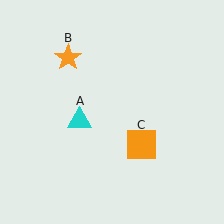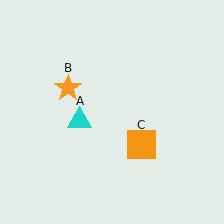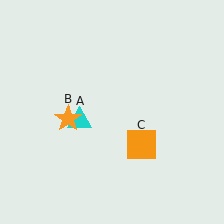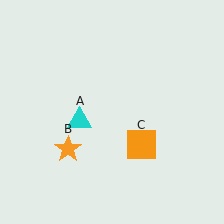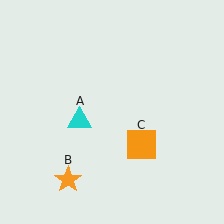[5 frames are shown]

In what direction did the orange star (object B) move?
The orange star (object B) moved down.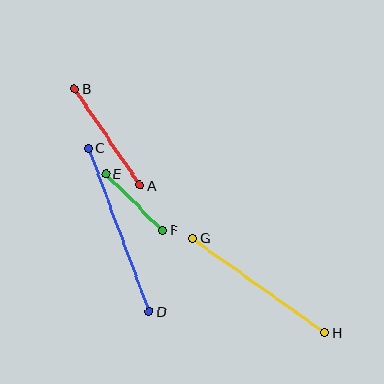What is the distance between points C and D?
The distance is approximately 175 pixels.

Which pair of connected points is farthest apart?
Points C and D are farthest apart.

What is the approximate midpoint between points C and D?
The midpoint is at approximately (119, 230) pixels.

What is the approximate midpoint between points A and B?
The midpoint is at approximately (107, 137) pixels.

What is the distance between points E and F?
The distance is approximately 80 pixels.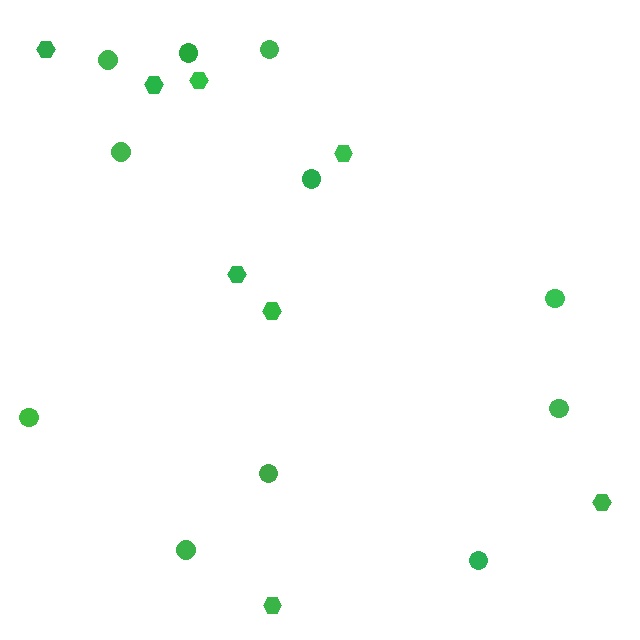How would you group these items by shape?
There are 2 groups: one group of circles (11) and one group of hexagons (8).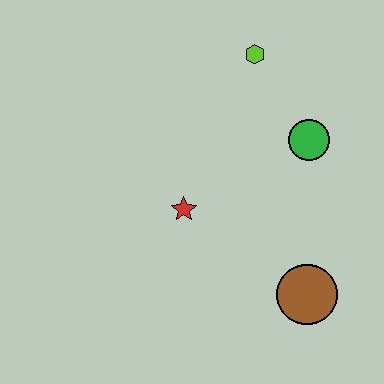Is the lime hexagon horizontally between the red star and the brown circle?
Yes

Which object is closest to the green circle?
The lime hexagon is closest to the green circle.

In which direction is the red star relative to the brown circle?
The red star is to the left of the brown circle.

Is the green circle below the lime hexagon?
Yes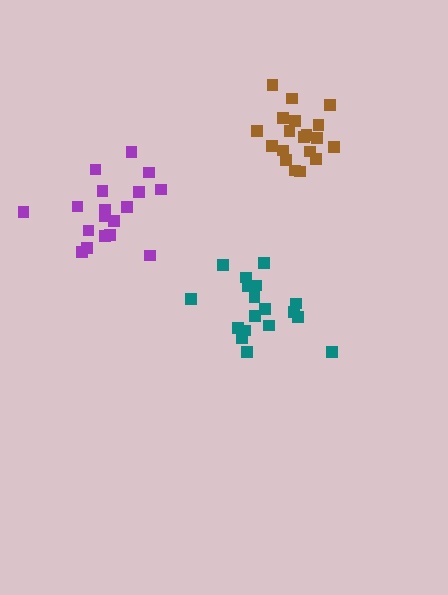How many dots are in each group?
Group 1: 18 dots, Group 2: 18 dots, Group 3: 19 dots (55 total).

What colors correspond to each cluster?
The clusters are colored: teal, purple, brown.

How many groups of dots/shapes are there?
There are 3 groups.